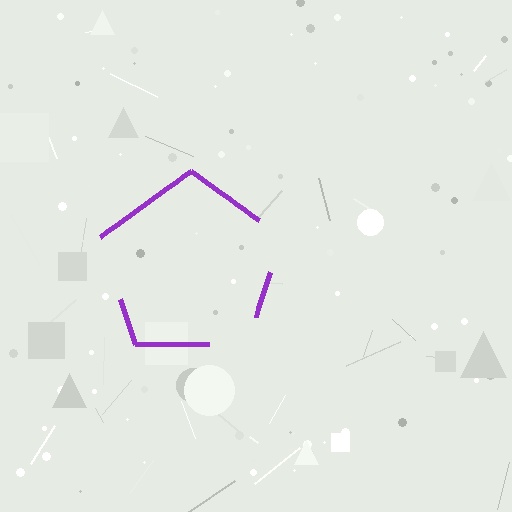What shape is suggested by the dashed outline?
The dashed outline suggests a pentagon.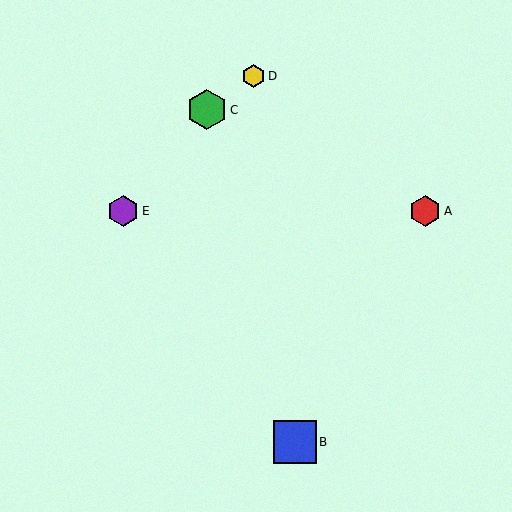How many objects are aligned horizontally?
2 objects (A, E) are aligned horizontally.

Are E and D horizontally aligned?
No, E is at y≈211 and D is at y≈76.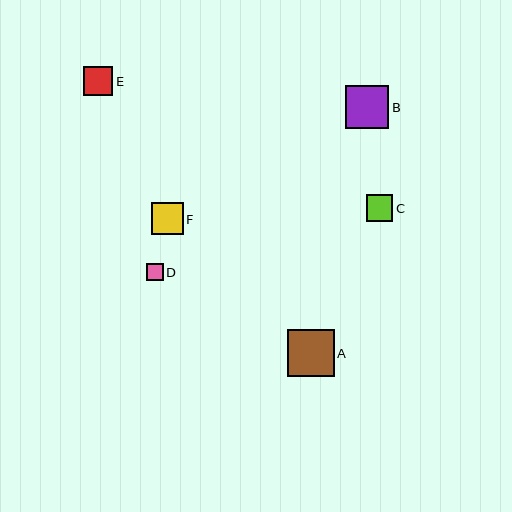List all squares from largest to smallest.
From largest to smallest: A, B, F, E, C, D.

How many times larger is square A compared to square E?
Square A is approximately 1.6 times the size of square E.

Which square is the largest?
Square A is the largest with a size of approximately 47 pixels.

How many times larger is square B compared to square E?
Square B is approximately 1.5 times the size of square E.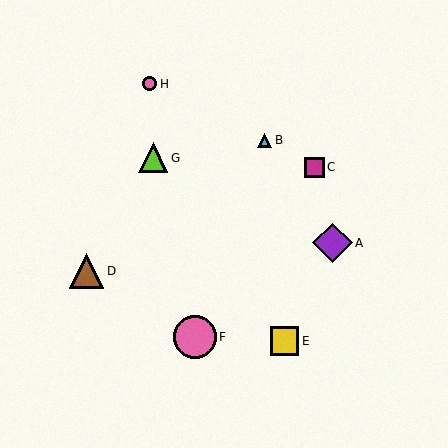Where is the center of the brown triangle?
The center of the brown triangle is at (87, 271).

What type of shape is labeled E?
Shape E is a yellow square.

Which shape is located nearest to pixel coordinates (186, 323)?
The pink circle (labeled F) at (195, 337) is nearest to that location.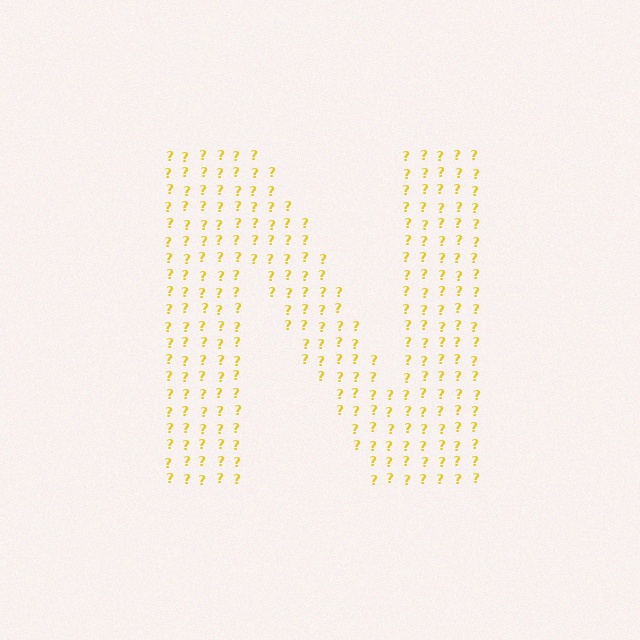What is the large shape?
The large shape is the letter N.